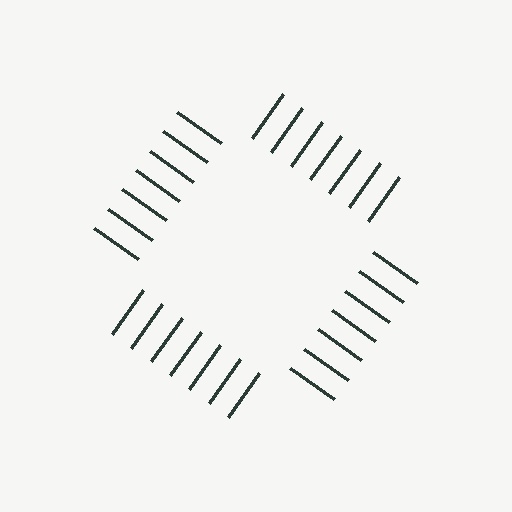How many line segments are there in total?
28 — 7 along each of the 4 edges.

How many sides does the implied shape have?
4 sides — the line-ends trace a square.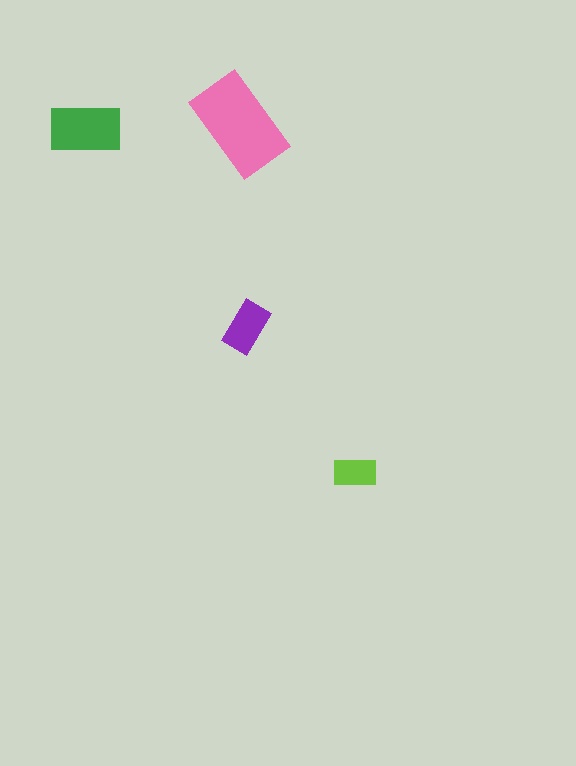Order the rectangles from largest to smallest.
the pink one, the green one, the purple one, the lime one.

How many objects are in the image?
There are 4 objects in the image.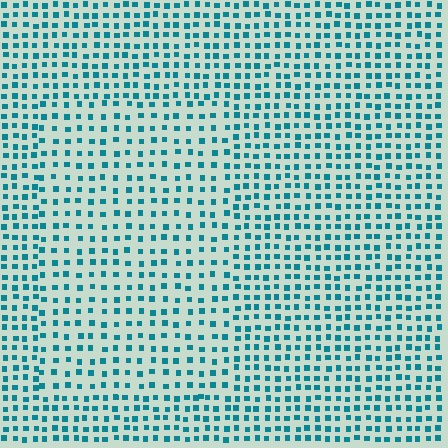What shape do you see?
I see a rectangle.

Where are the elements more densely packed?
The elements are more densely packed outside the rectangle boundary.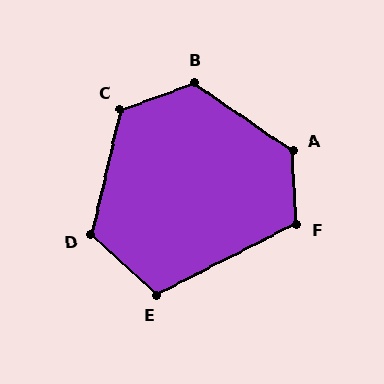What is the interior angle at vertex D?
Approximately 120 degrees (obtuse).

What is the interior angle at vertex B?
Approximately 125 degrees (obtuse).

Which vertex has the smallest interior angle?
E, at approximately 110 degrees.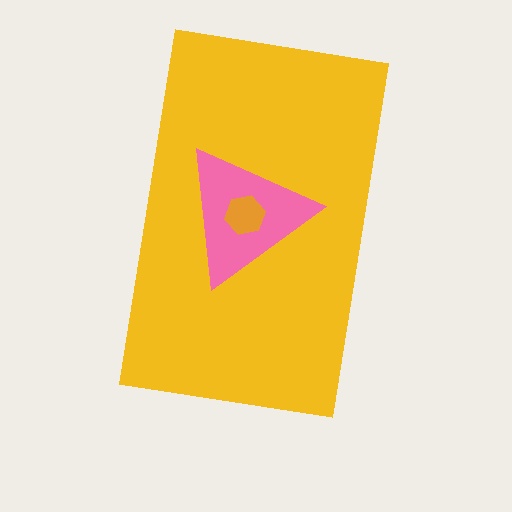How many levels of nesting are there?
3.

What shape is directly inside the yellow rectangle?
The pink triangle.